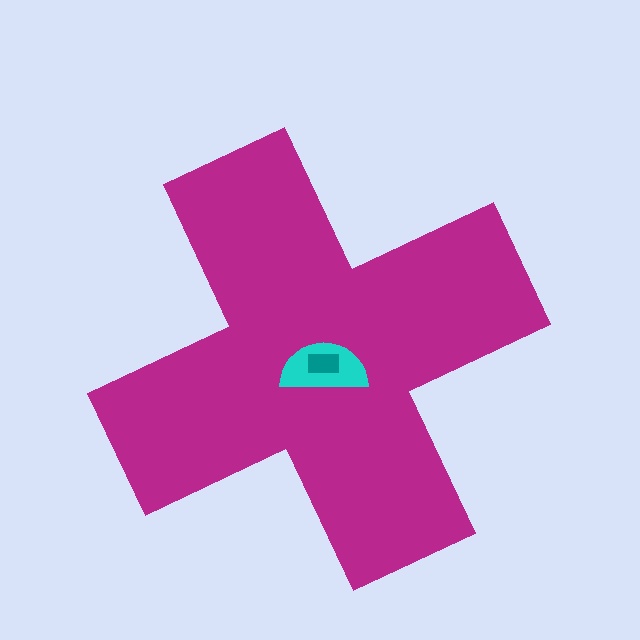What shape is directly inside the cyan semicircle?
The teal rectangle.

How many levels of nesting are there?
3.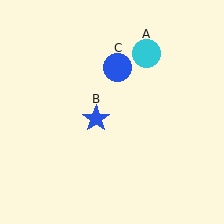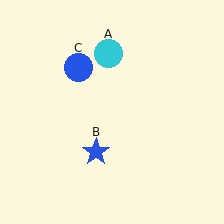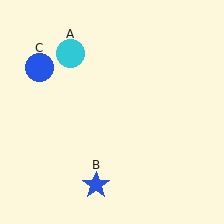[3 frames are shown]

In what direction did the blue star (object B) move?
The blue star (object B) moved down.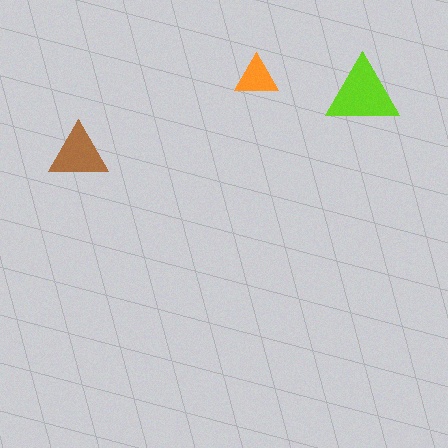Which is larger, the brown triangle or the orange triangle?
The brown one.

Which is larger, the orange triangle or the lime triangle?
The lime one.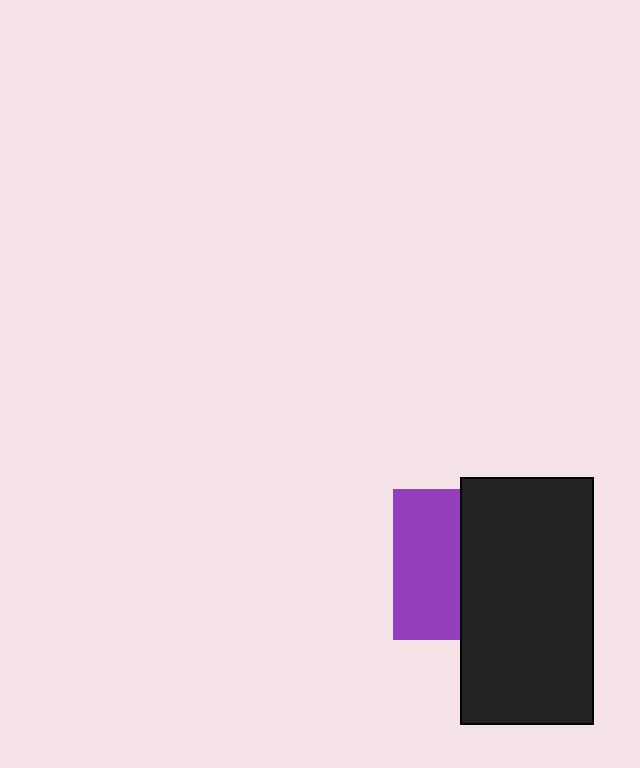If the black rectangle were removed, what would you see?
You would see the complete purple square.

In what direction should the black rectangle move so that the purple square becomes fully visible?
The black rectangle should move right. That is the shortest direction to clear the overlap and leave the purple square fully visible.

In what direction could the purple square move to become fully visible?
The purple square could move left. That would shift it out from behind the black rectangle entirely.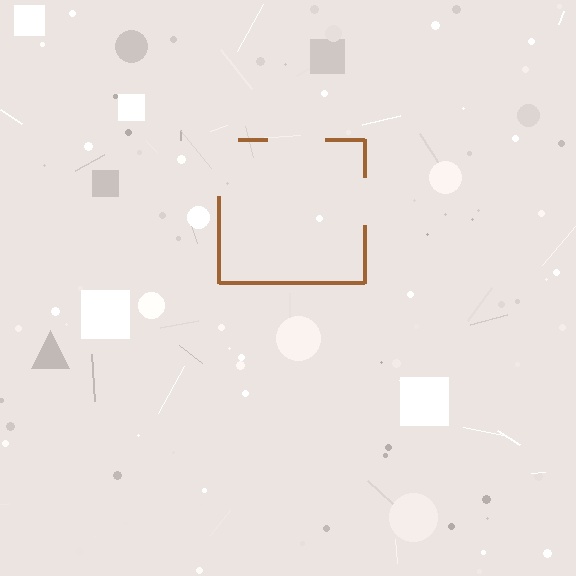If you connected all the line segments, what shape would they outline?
They would outline a square.